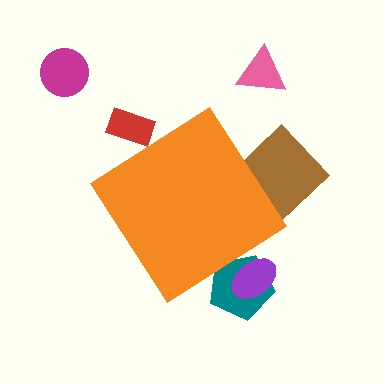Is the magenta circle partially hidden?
No, the magenta circle is fully visible.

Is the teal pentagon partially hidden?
Yes, the teal pentagon is partially hidden behind the orange diamond.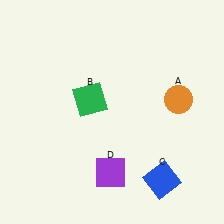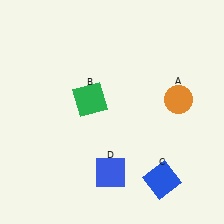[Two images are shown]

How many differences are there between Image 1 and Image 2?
There is 1 difference between the two images.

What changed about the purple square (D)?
In Image 1, D is purple. In Image 2, it changed to blue.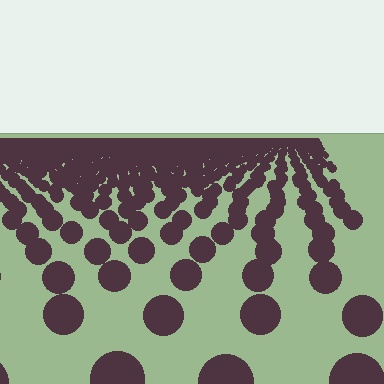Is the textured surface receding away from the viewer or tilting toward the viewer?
The surface is receding away from the viewer. Texture elements get smaller and denser toward the top.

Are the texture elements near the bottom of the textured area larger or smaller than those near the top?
Larger. Near the bottom, elements are closer to the viewer and appear at a bigger on-screen size.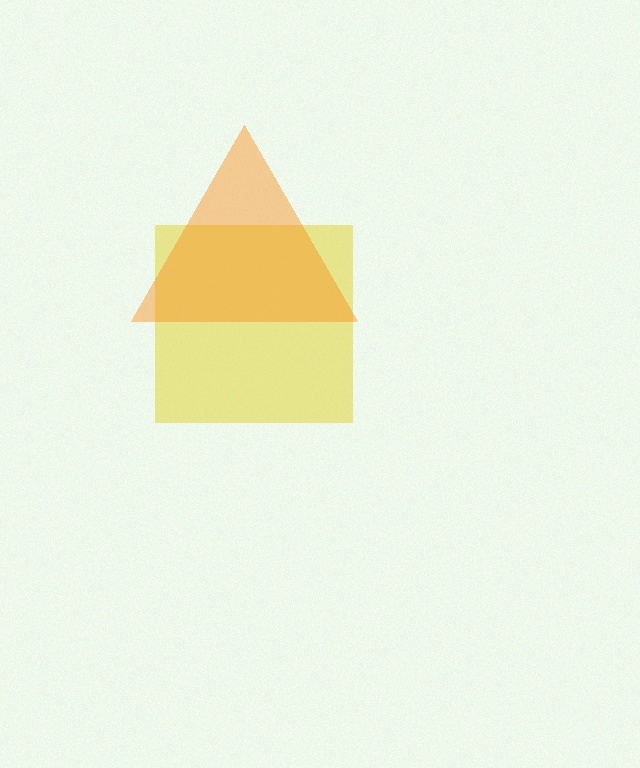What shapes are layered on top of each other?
The layered shapes are: a yellow square, an orange triangle.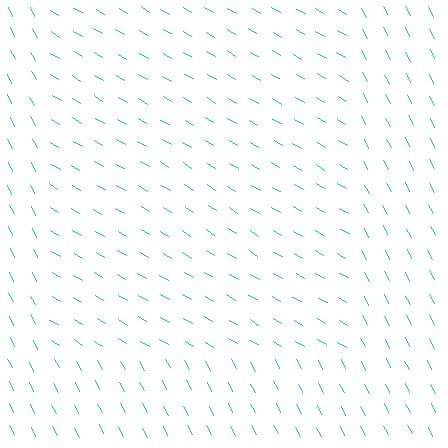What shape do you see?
I see a rectangle.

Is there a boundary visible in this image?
Yes, there is a texture boundary formed by a change in line orientation.